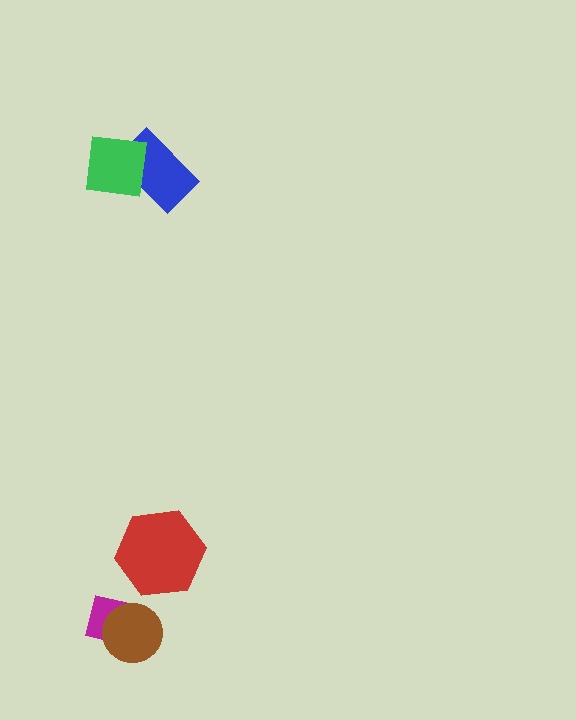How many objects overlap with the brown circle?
1 object overlaps with the brown circle.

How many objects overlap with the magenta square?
1 object overlaps with the magenta square.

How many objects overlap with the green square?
1 object overlaps with the green square.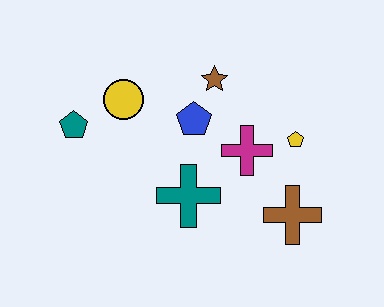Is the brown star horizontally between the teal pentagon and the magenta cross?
Yes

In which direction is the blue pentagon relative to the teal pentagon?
The blue pentagon is to the right of the teal pentagon.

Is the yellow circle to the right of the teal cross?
No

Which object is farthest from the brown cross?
The teal pentagon is farthest from the brown cross.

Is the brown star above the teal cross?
Yes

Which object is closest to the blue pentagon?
The brown star is closest to the blue pentagon.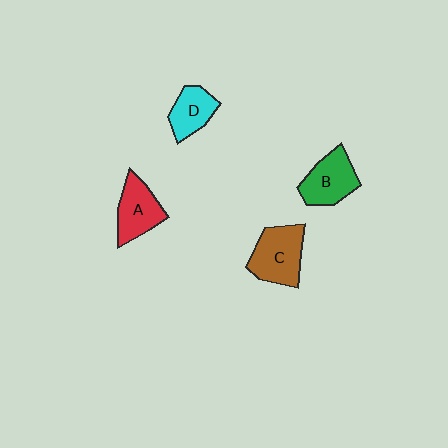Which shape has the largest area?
Shape C (brown).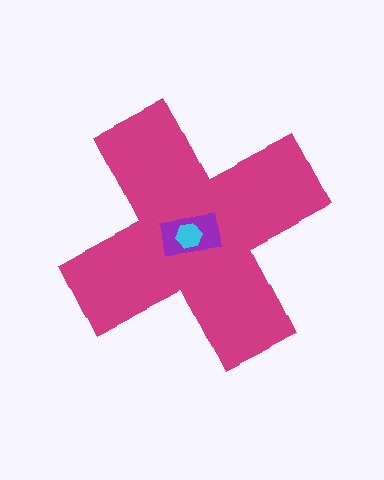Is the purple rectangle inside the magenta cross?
Yes.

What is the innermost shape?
The cyan hexagon.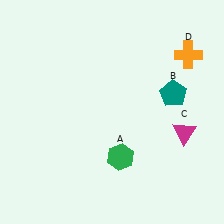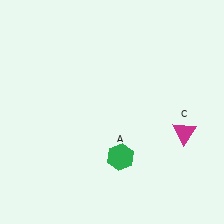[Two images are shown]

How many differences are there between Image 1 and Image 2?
There are 2 differences between the two images.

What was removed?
The orange cross (D), the teal pentagon (B) were removed in Image 2.